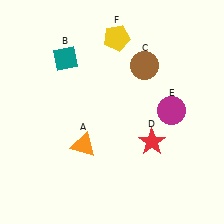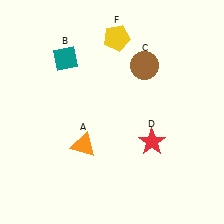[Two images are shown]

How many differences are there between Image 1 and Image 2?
There is 1 difference between the two images.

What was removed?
The magenta circle (E) was removed in Image 2.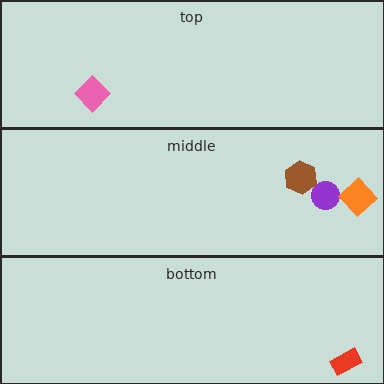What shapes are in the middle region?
The purple circle, the orange diamond, the brown hexagon.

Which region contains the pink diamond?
The top region.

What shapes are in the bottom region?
The red rectangle.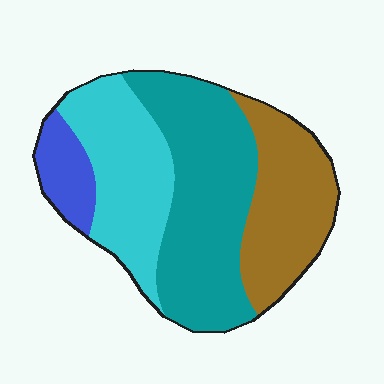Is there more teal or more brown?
Teal.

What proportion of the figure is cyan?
Cyan takes up about one quarter (1/4) of the figure.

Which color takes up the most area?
Teal, at roughly 40%.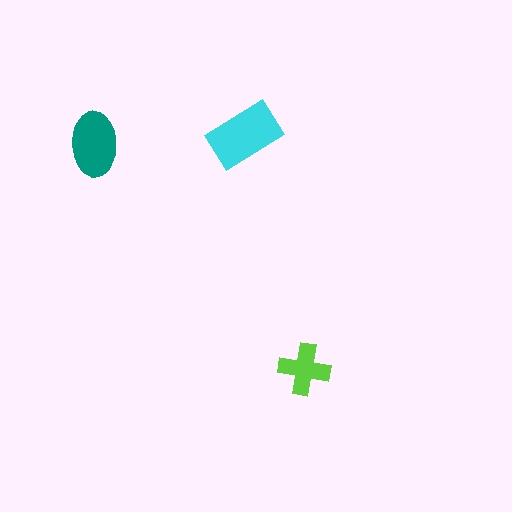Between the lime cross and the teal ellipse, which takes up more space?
The teal ellipse.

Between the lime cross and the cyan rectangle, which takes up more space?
The cyan rectangle.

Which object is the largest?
The cyan rectangle.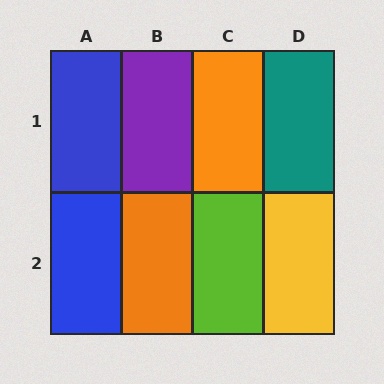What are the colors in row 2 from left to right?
Blue, orange, lime, yellow.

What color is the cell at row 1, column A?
Blue.